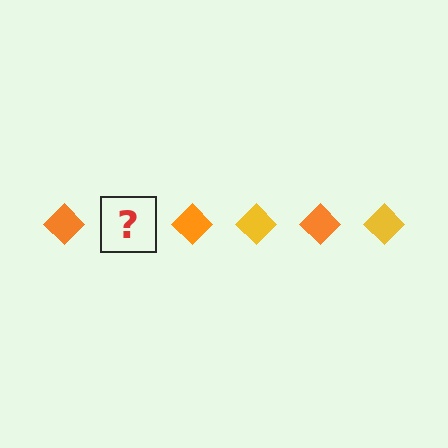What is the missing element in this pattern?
The missing element is a yellow diamond.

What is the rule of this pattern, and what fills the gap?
The rule is that the pattern cycles through orange, yellow diamonds. The gap should be filled with a yellow diamond.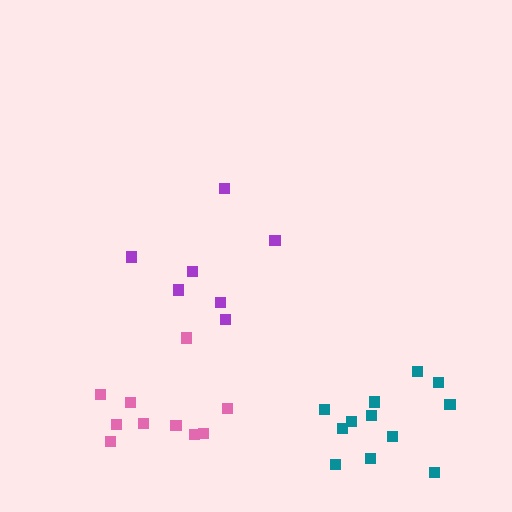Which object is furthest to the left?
The pink cluster is leftmost.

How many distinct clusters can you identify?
There are 3 distinct clusters.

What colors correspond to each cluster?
The clusters are colored: purple, teal, pink.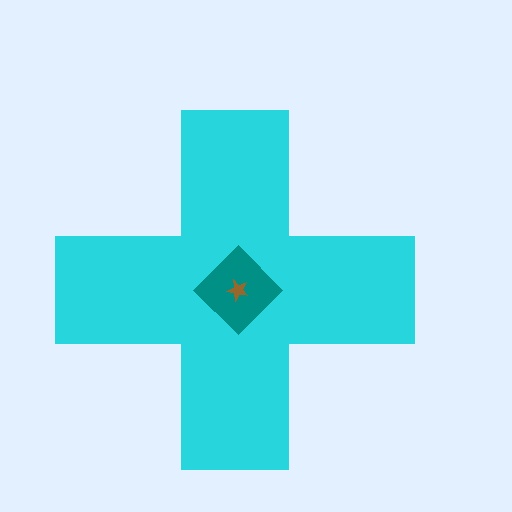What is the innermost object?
The brown star.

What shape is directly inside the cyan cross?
The teal diamond.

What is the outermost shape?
The cyan cross.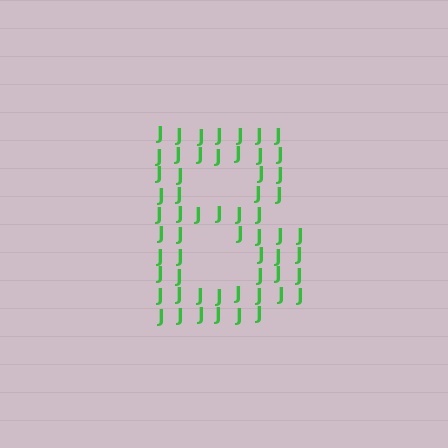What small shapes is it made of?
It is made of small letter J's.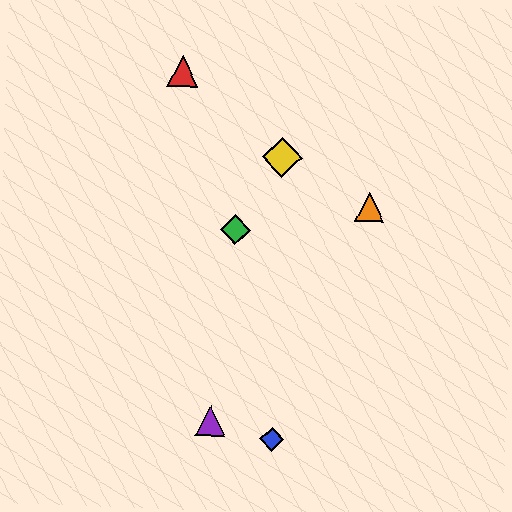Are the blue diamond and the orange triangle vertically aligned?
No, the blue diamond is at x≈272 and the orange triangle is at x≈370.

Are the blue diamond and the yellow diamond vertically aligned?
Yes, both are at x≈272.